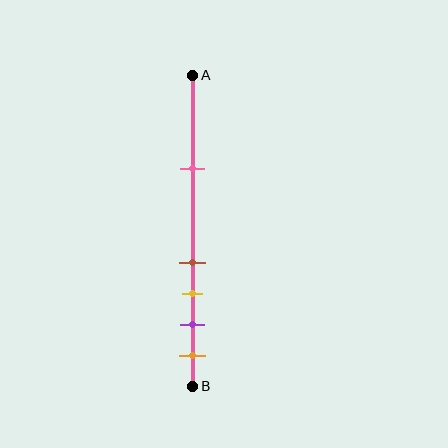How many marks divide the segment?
There are 5 marks dividing the segment.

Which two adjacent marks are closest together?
The brown and yellow marks are the closest adjacent pair.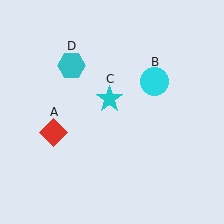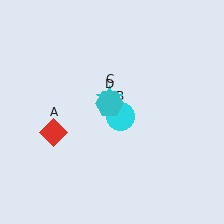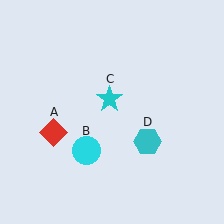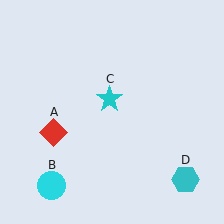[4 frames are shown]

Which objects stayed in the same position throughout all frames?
Red diamond (object A) and cyan star (object C) remained stationary.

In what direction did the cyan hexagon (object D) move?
The cyan hexagon (object D) moved down and to the right.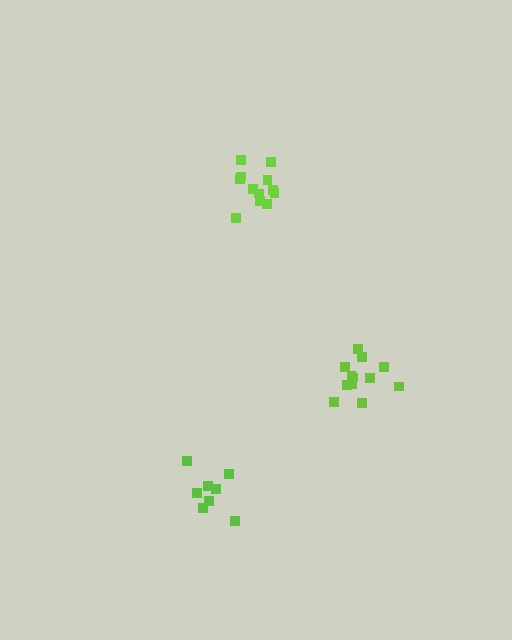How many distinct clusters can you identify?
There are 3 distinct clusters.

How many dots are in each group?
Group 1: 8 dots, Group 2: 12 dots, Group 3: 12 dots (32 total).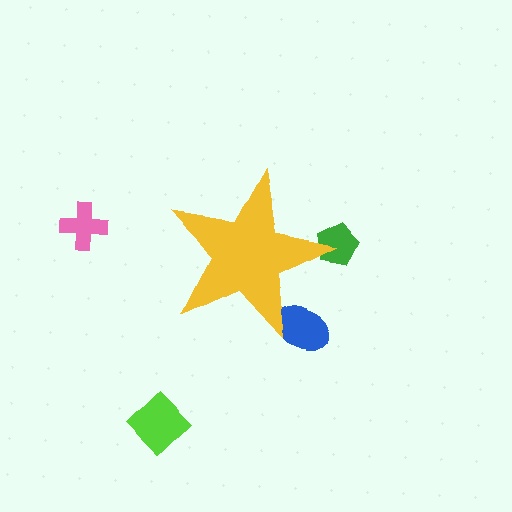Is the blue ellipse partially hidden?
Yes, the blue ellipse is partially hidden behind the yellow star.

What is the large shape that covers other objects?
A yellow star.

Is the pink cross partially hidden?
No, the pink cross is fully visible.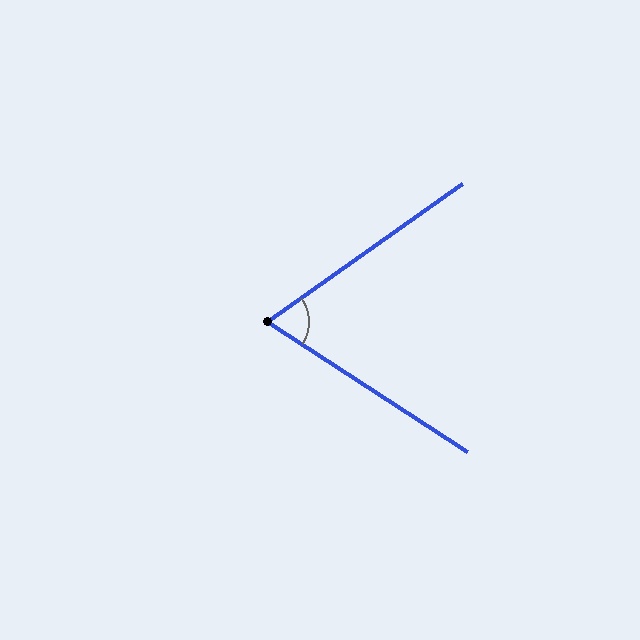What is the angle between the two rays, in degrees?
Approximately 68 degrees.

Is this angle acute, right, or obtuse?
It is acute.